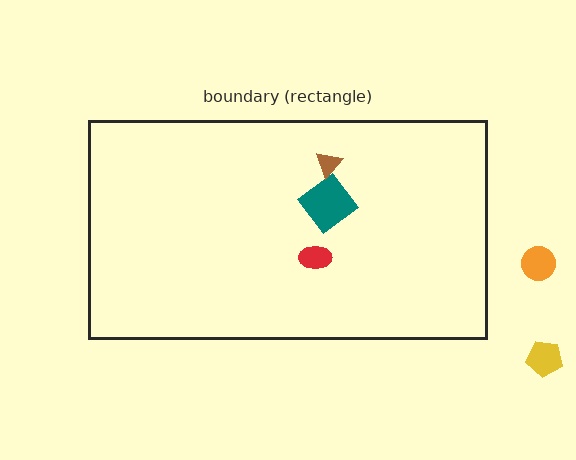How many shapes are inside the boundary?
3 inside, 2 outside.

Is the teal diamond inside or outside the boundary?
Inside.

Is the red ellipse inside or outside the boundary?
Inside.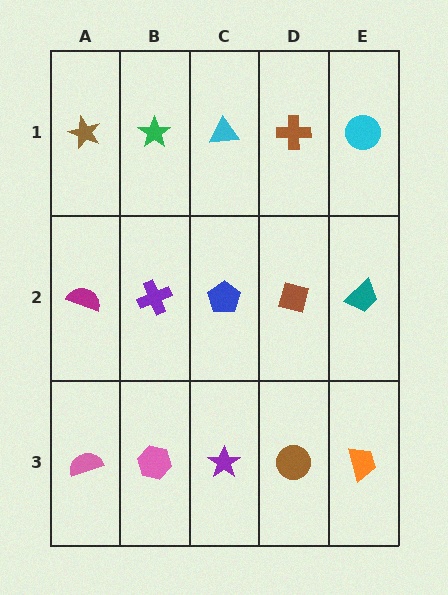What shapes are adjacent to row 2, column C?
A cyan triangle (row 1, column C), a purple star (row 3, column C), a purple cross (row 2, column B), a brown diamond (row 2, column D).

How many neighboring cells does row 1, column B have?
3.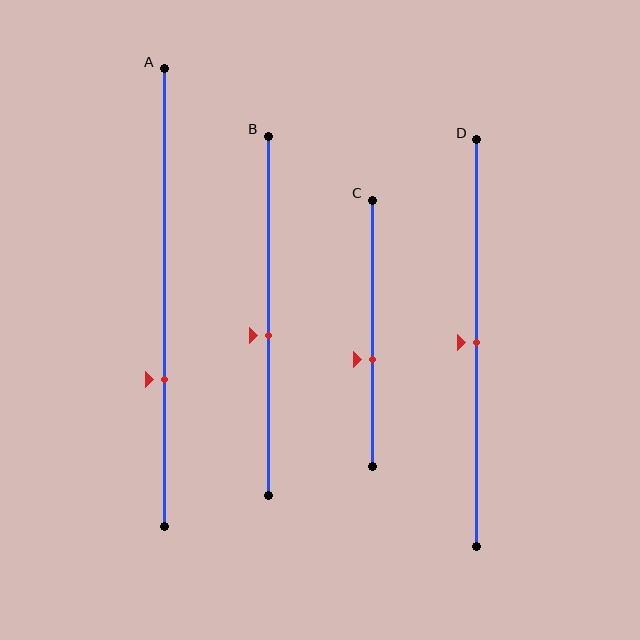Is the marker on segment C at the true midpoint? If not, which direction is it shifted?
No, the marker on segment C is shifted downward by about 10% of the segment length.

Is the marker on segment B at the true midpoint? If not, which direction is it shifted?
No, the marker on segment B is shifted downward by about 5% of the segment length.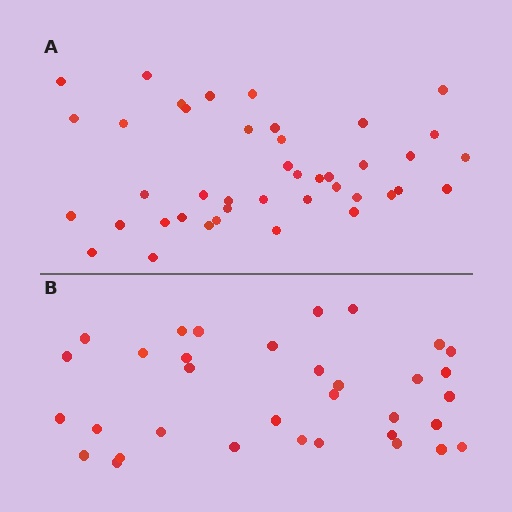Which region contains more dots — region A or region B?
Region A (the top region) has more dots.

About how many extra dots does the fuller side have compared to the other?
Region A has roughly 8 or so more dots than region B.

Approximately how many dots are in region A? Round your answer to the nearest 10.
About 40 dots. (The exact count is 42, which rounds to 40.)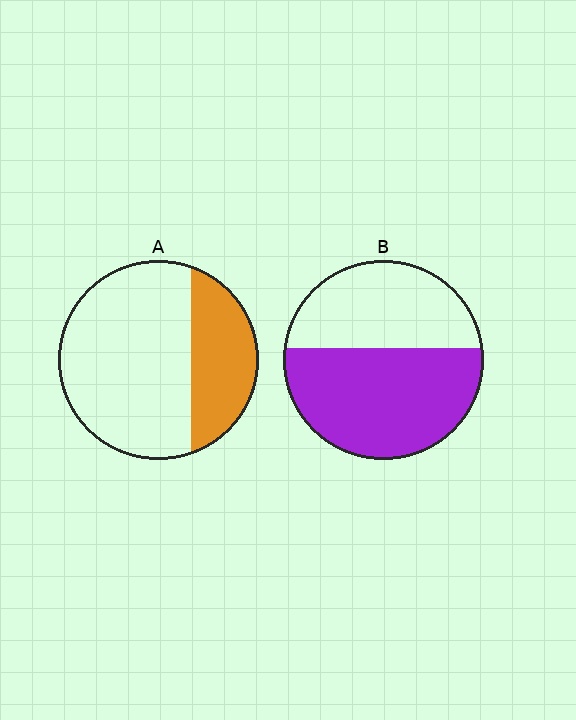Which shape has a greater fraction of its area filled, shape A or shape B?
Shape B.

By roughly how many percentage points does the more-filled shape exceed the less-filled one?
By roughly 30 percentage points (B over A).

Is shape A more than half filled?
No.